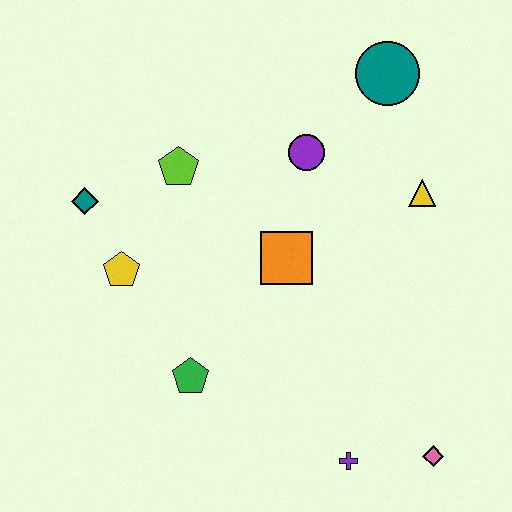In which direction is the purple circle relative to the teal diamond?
The purple circle is to the right of the teal diamond.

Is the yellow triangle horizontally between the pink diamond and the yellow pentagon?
Yes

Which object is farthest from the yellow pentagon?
The pink diamond is farthest from the yellow pentagon.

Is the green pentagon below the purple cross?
No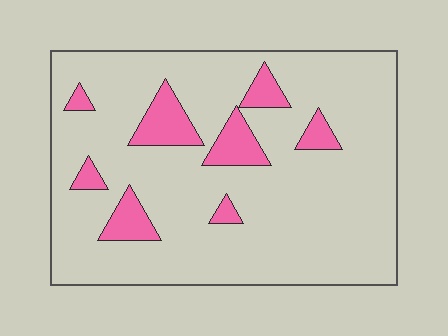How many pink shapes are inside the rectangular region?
8.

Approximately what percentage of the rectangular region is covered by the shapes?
Approximately 15%.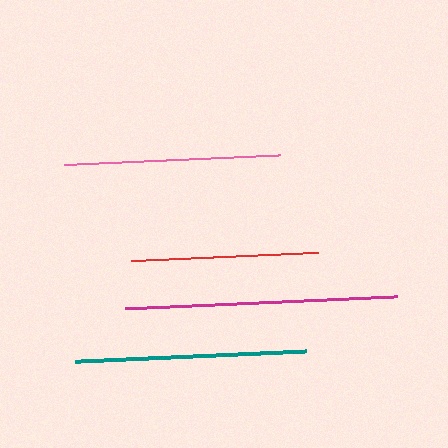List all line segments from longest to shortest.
From longest to shortest: magenta, teal, pink, red.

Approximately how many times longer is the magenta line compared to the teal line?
The magenta line is approximately 1.2 times the length of the teal line.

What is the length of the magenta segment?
The magenta segment is approximately 273 pixels long.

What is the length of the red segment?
The red segment is approximately 188 pixels long.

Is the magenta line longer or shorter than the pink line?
The magenta line is longer than the pink line.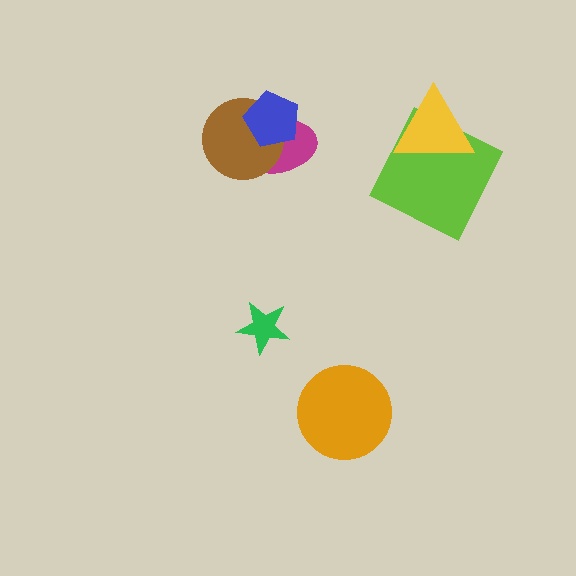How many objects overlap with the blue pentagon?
2 objects overlap with the blue pentagon.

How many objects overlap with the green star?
0 objects overlap with the green star.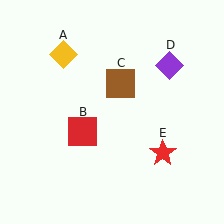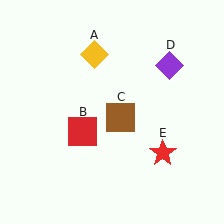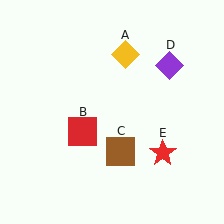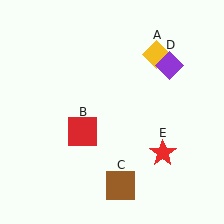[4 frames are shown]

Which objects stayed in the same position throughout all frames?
Red square (object B) and purple diamond (object D) and red star (object E) remained stationary.